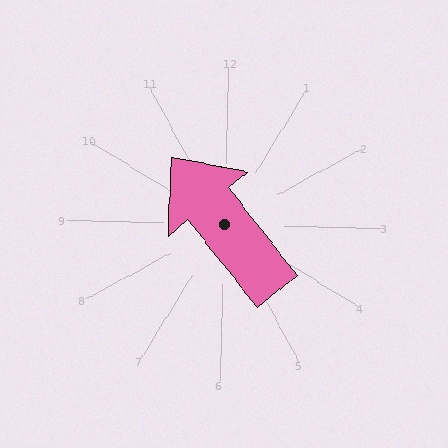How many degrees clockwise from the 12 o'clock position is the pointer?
Approximately 320 degrees.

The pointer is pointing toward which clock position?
Roughly 11 o'clock.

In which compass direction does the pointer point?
Northwest.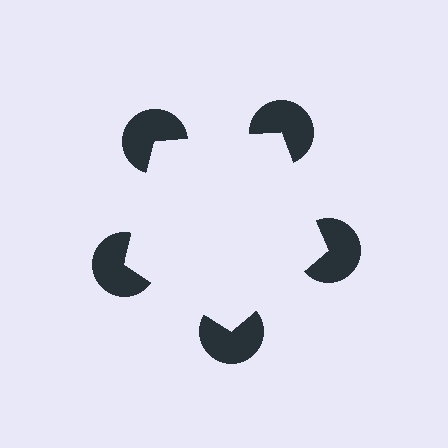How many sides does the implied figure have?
5 sides.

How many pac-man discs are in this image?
There are 5 — one at each vertex of the illusory pentagon.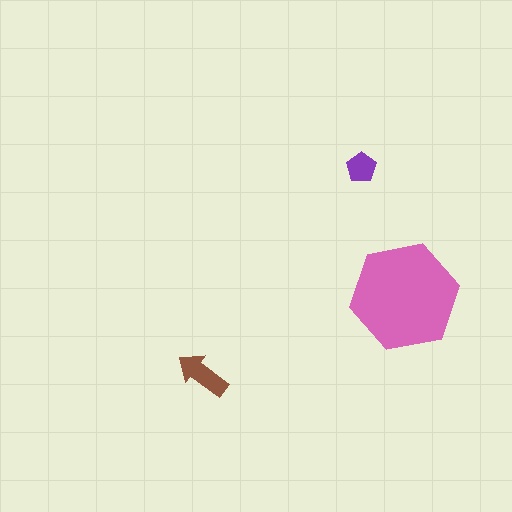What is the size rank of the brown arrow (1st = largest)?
2nd.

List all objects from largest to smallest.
The pink hexagon, the brown arrow, the purple pentagon.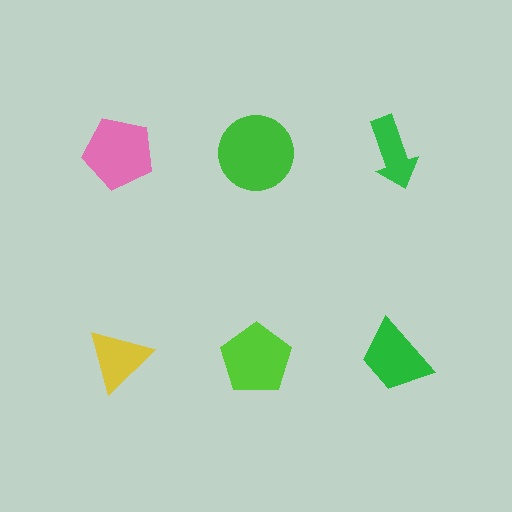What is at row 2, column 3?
A green trapezoid.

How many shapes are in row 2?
3 shapes.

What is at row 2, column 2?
A lime pentagon.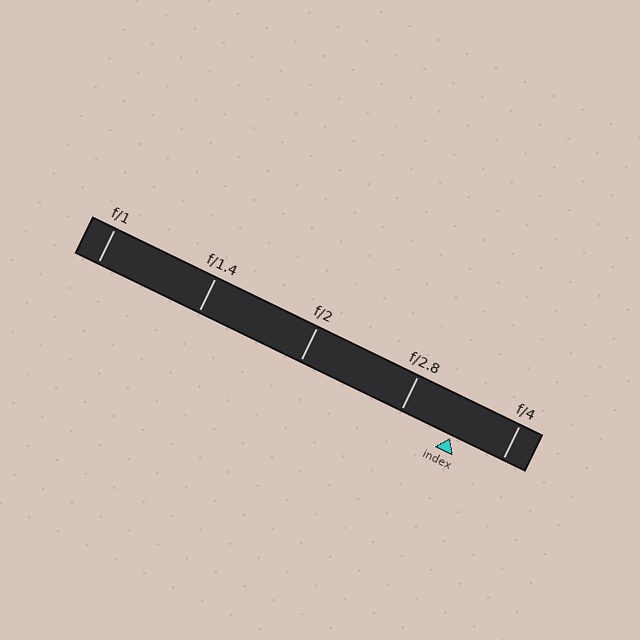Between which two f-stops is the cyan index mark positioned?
The index mark is between f/2.8 and f/4.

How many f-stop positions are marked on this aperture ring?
There are 5 f-stop positions marked.